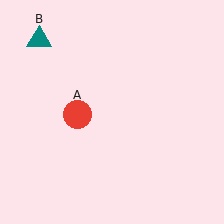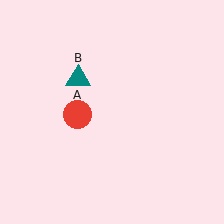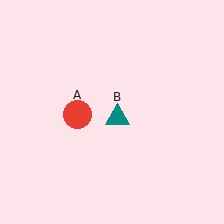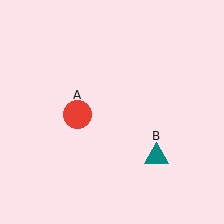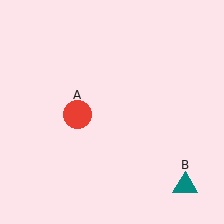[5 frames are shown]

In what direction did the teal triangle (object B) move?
The teal triangle (object B) moved down and to the right.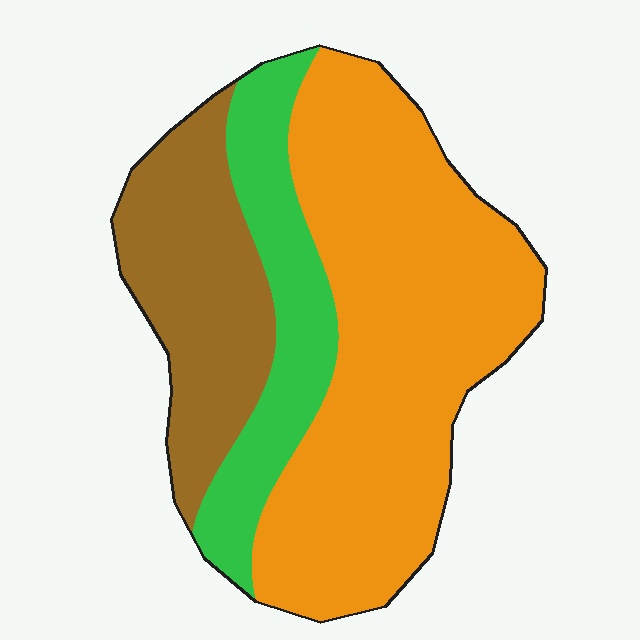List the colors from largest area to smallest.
From largest to smallest: orange, brown, green.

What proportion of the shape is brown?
Brown covers roughly 25% of the shape.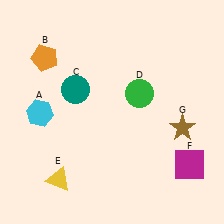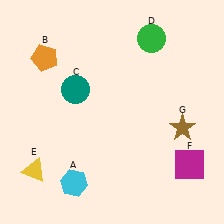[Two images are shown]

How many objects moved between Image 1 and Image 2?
3 objects moved between the two images.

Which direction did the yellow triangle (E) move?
The yellow triangle (E) moved left.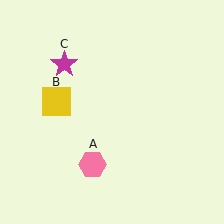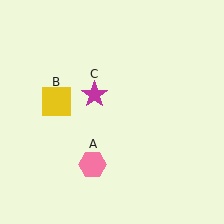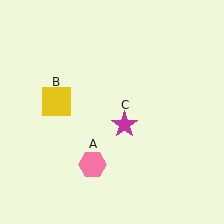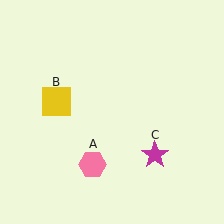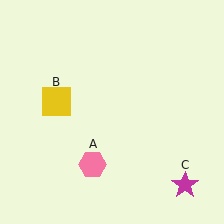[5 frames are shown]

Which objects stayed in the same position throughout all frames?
Pink hexagon (object A) and yellow square (object B) remained stationary.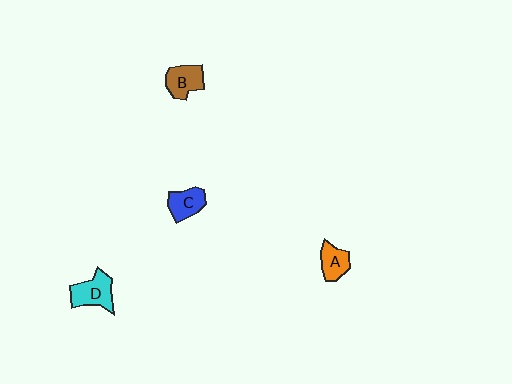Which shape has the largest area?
Shape D (cyan).